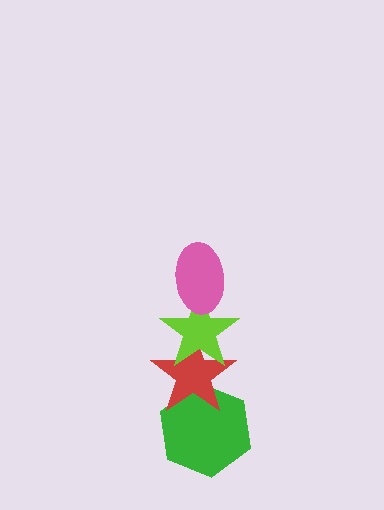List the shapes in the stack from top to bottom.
From top to bottom: the pink ellipse, the lime star, the red star, the green hexagon.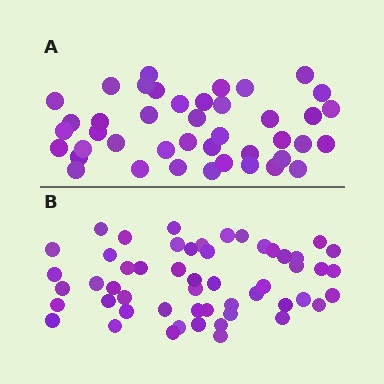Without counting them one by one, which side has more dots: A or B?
Region B (the bottom region) has more dots.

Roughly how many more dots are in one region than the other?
Region B has roughly 12 or so more dots than region A.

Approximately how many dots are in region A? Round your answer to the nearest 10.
About 40 dots. (The exact count is 42, which rounds to 40.)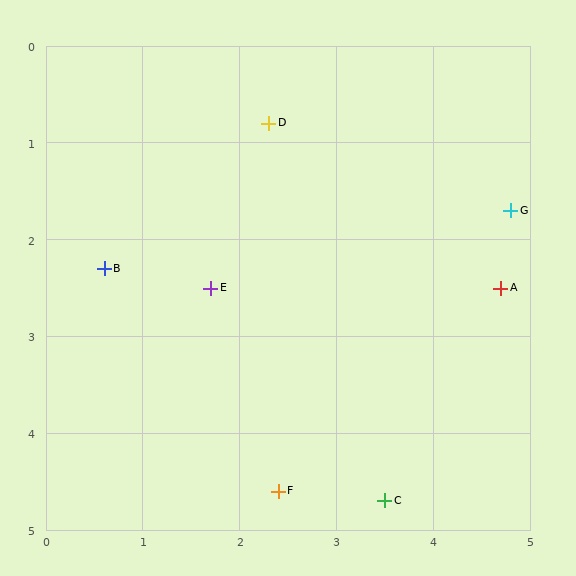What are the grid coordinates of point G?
Point G is at approximately (4.8, 1.7).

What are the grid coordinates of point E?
Point E is at approximately (1.7, 2.5).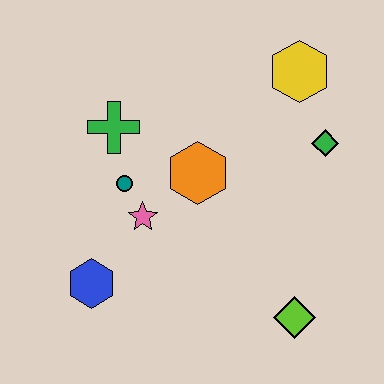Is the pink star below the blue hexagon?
No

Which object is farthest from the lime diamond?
The green cross is farthest from the lime diamond.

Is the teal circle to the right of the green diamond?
No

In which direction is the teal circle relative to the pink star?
The teal circle is above the pink star.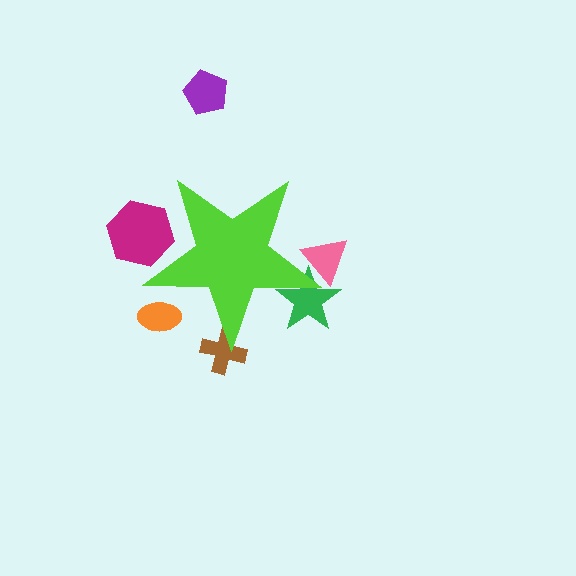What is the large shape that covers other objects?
A lime star.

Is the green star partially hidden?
Yes, the green star is partially hidden behind the lime star.